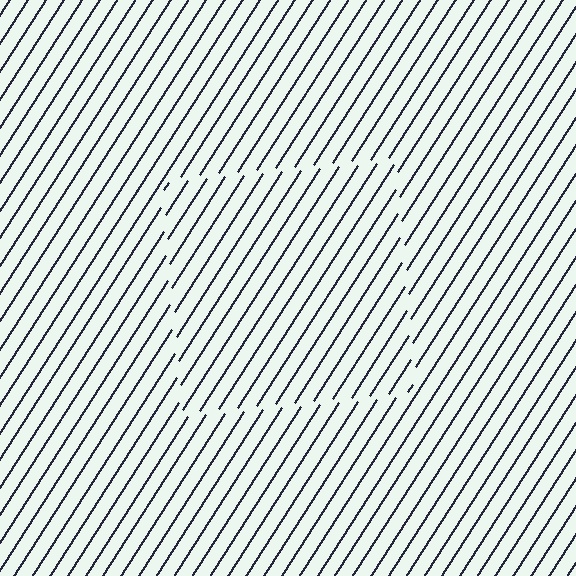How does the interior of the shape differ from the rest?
The interior of the shape contains the same grating, shifted by half a period — the contour is defined by the phase discontinuity where line-ends from the inner and outer gratings abut.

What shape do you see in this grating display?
An illusory square. The interior of the shape contains the same grating, shifted by half a period — the contour is defined by the phase discontinuity where line-ends from the inner and outer gratings abut.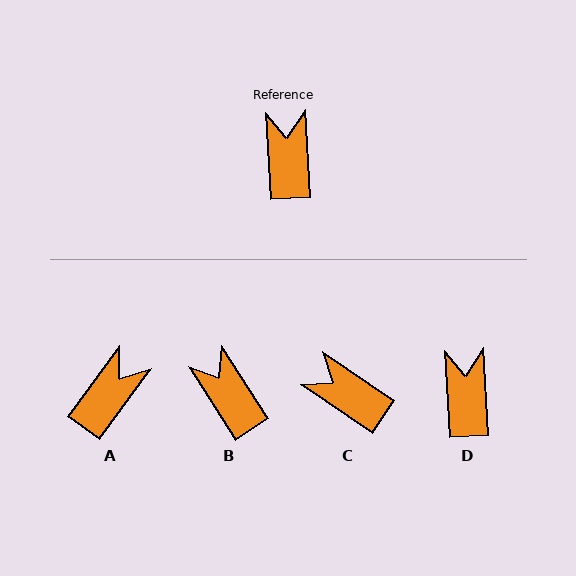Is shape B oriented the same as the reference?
No, it is off by about 29 degrees.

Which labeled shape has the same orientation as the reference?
D.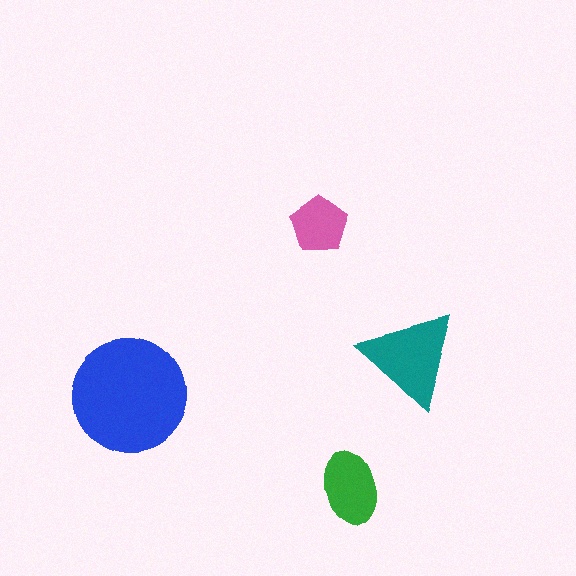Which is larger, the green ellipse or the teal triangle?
The teal triangle.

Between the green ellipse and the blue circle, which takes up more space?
The blue circle.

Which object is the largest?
The blue circle.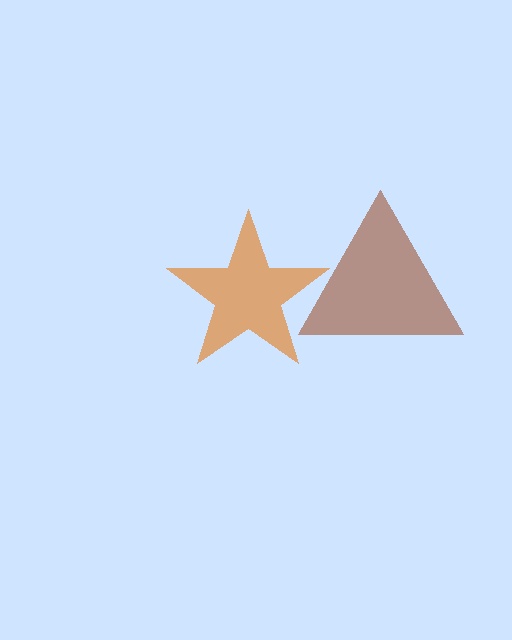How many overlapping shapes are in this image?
There are 2 overlapping shapes in the image.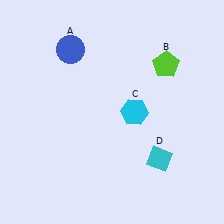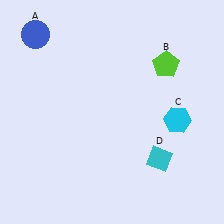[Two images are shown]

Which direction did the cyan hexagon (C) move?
The cyan hexagon (C) moved right.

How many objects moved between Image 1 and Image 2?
2 objects moved between the two images.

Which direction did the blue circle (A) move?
The blue circle (A) moved left.